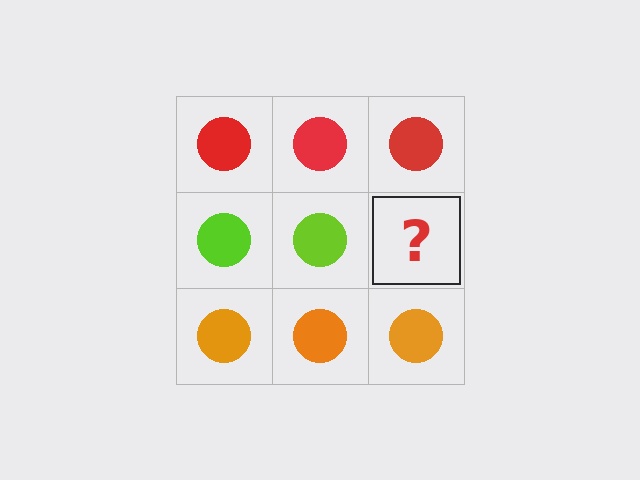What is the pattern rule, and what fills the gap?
The rule is that each row has a consistent color. The gap should be filled with a lime circle.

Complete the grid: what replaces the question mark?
The question mark should be replaced with a lime circle.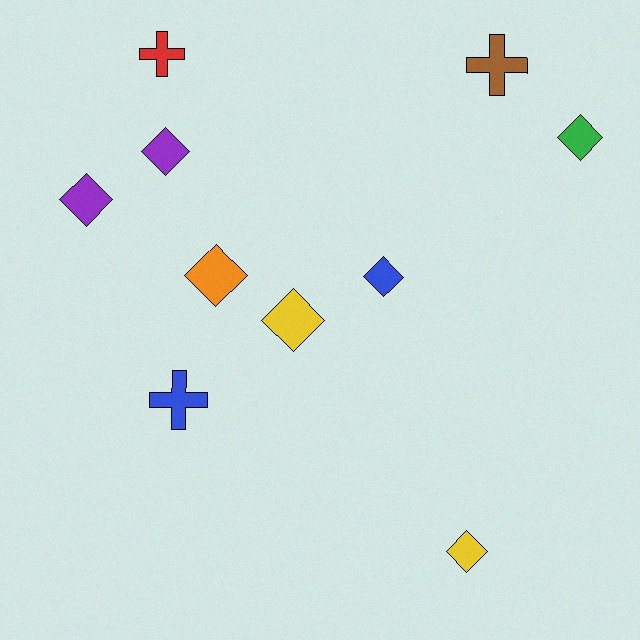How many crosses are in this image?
There are 3 crosses.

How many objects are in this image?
There are 10 objects.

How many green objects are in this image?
There is 1 green object.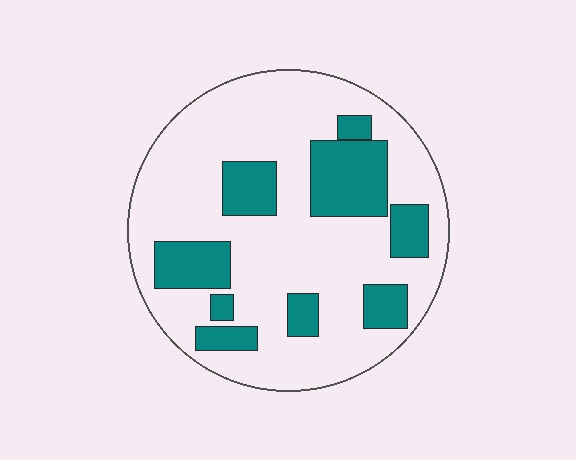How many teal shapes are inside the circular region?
9.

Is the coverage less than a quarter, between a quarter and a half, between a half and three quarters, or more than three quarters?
Between a quarter and a half.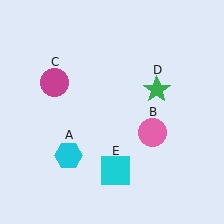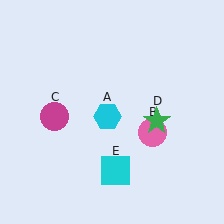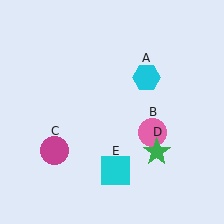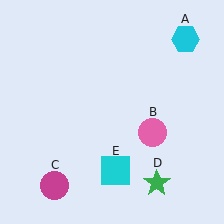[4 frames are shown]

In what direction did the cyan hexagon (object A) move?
The cyan hexagon (object A) moved up and to the right.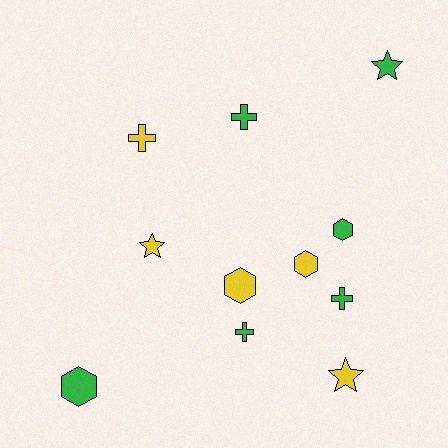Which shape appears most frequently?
Cross, with 4 objects.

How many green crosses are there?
There are 3 green crosses.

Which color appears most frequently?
Green, with 6 objects.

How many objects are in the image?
There are 11 objects.